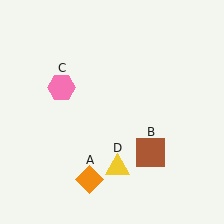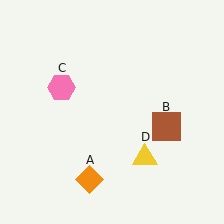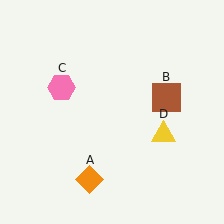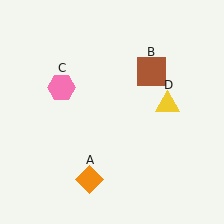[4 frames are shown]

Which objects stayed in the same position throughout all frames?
Orange diamond (object A) and pink hexagon (object C) remained stationary.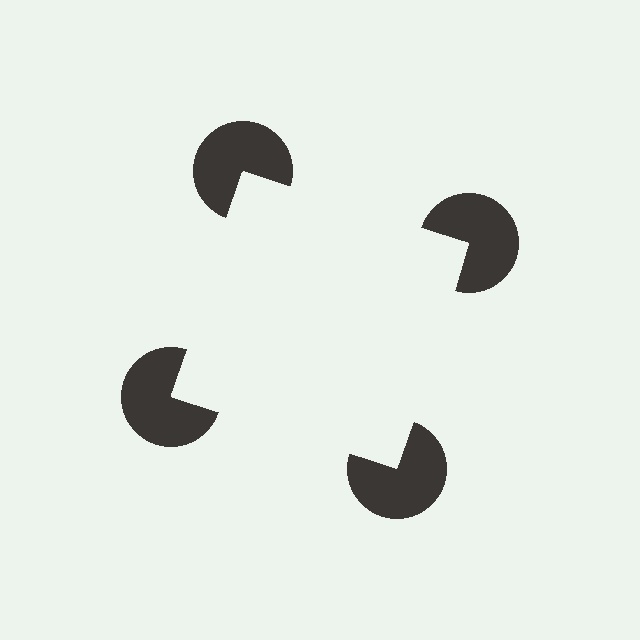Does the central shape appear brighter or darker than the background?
It typically appears slightly brighter than the background, even though no actual brightness change is drawn.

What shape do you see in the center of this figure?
An illusory square — its edges are inferred from the aligned wedge cuts in the pac-man discs, not physically drawn.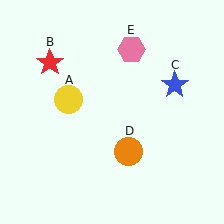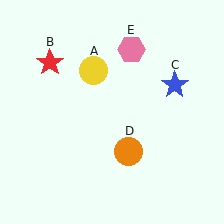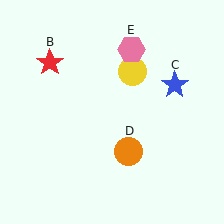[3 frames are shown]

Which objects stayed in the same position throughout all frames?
Red star (object B) and blue star (object C) and orange circle (object D) and pink hexagon (object E) remained stationary.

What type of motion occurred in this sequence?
The yellow circle (object A) rotated clockwise around the center of the scene.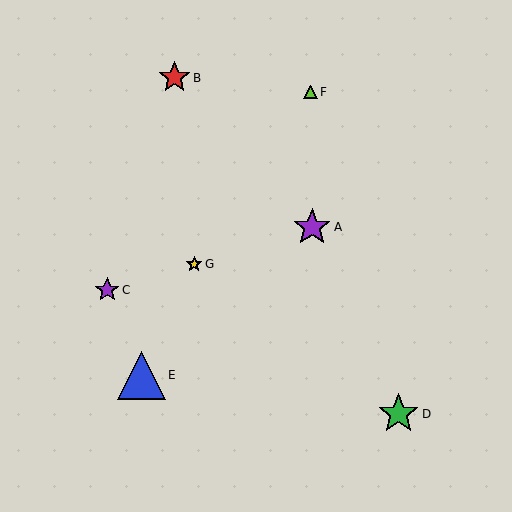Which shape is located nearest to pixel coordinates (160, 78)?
The red star (labeled B) at (175, 78) is nearest to that location.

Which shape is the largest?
The blue triangle (labeled E) is the largest.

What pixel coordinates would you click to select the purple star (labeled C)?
Click at (107, 290) to select the purple star C.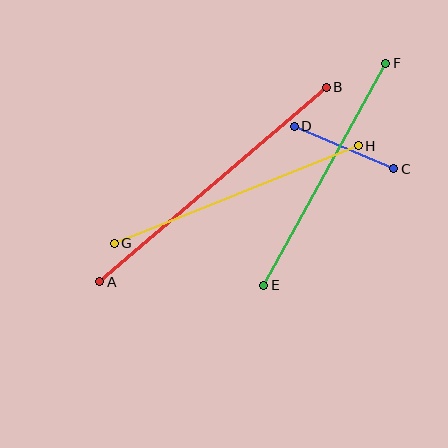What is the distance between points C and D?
The distance is approximately 108 pixels.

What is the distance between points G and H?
The distance is approximately 263 pixels.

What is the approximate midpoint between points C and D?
The midpoint is at approximately (344, 148) pixels.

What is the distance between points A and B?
The distance is approximately 299 pixels.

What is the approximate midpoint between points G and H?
The midpoint is at approximately (236, 195) pixels.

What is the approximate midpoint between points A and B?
The midpoint is at approximately (213, 184) pixels.